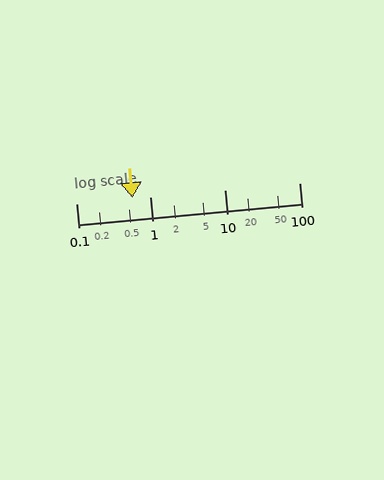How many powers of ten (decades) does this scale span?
The scale spans 3 decades, from 0.1 to 100.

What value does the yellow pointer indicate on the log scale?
The pointer indicates approximately 0.57.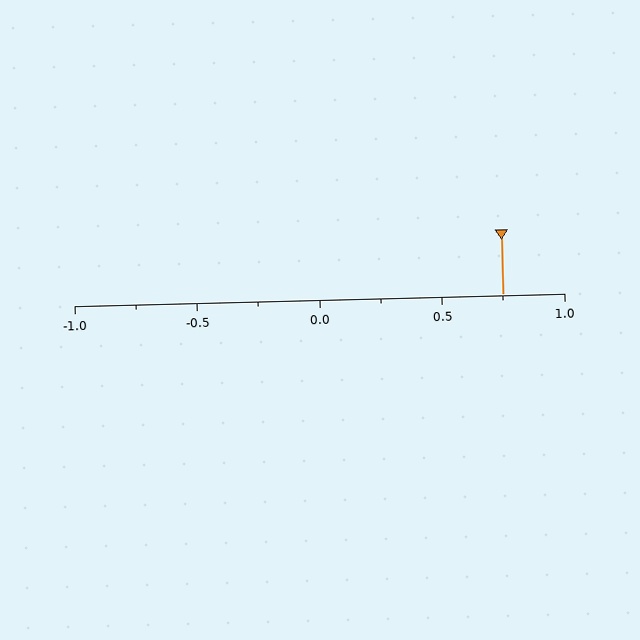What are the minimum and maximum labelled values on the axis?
The axis runs from -1.0 to 1.0.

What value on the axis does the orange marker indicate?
The marker indicates approximately 0.75.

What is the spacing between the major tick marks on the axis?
The major ticks are spaced 0.5 apart.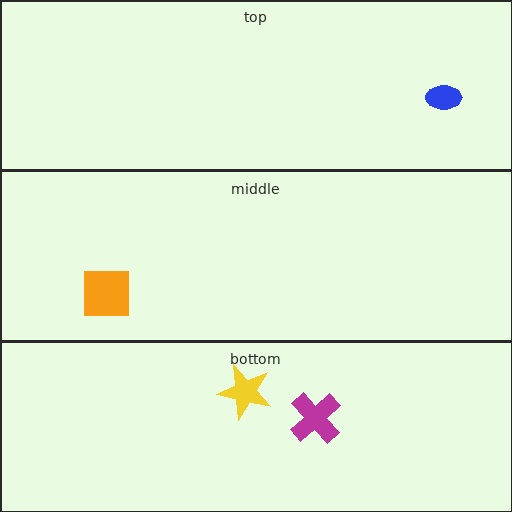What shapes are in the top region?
The blue ellipse.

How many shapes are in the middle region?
1.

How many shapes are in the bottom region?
2.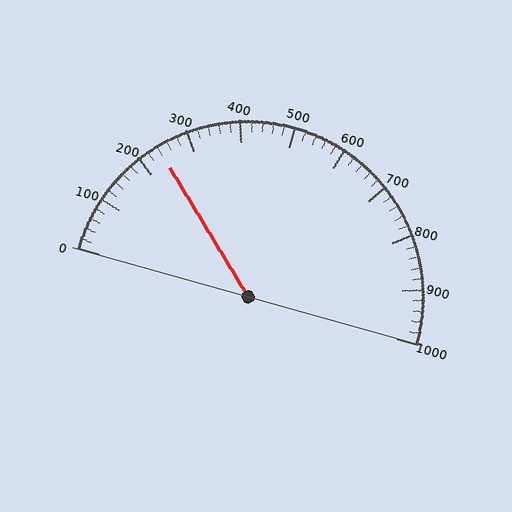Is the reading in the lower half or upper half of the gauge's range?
The reading is in the lower half of the range (0 to 1000).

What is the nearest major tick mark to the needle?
The nearest major tick mark is 200.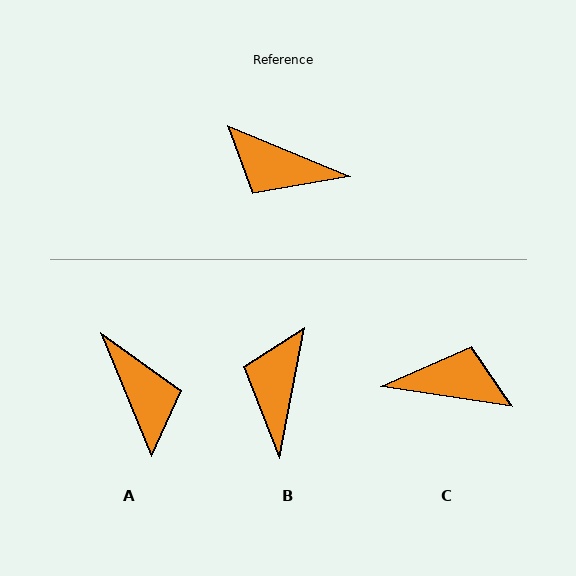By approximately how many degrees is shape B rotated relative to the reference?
Approximately 78 degrees clockwise.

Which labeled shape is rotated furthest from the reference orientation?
C, about 166 degrees away.